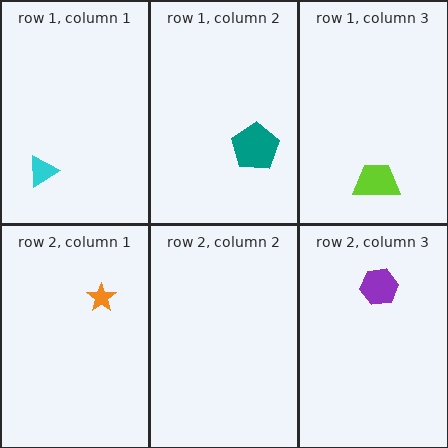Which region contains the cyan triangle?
The row 1, column 1 region.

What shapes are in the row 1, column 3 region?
The lime trapezoid.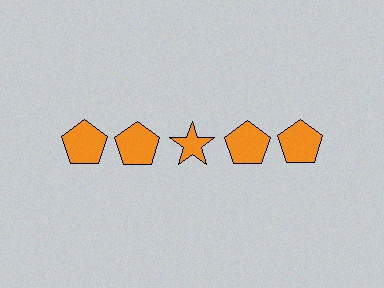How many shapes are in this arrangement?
There are 5 shapes arranged in a grid pattern.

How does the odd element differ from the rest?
It has a different shape: star instead of pentagon.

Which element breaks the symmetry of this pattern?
The orange star in the top row, center column breaks the symmetry. All other shapes are orange pentagons.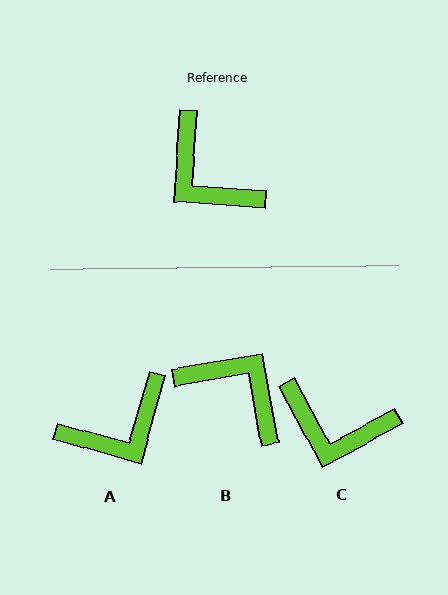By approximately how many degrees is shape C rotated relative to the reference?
Approximately 32 degrees counter-clockwise.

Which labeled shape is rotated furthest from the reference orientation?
B, about 166 degrees away.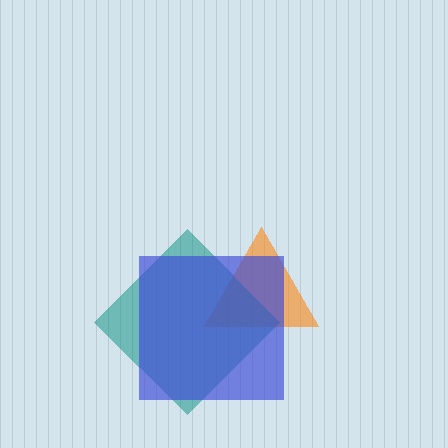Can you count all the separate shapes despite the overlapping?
Yes, there are 3 separate shapes.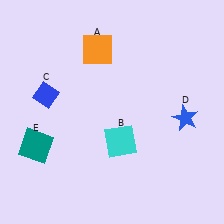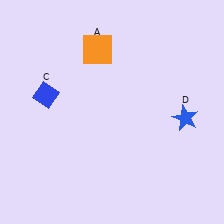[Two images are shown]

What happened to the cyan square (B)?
The cyan square (B) was removed in Image 2. It was in the bottom-right area of Image 1.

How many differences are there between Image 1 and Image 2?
There are 2 differences between the two images.